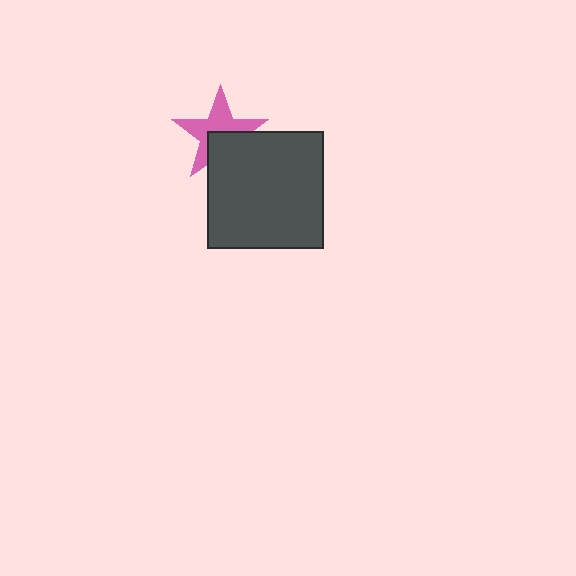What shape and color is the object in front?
The object in front is a dark gray square.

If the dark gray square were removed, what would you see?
You would see the complete pink star.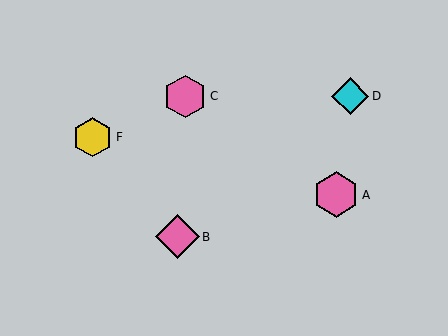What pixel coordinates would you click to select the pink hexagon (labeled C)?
Click at (185, 96) to select the pink hexagon C.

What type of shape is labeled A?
Shape A is a pink hexagon.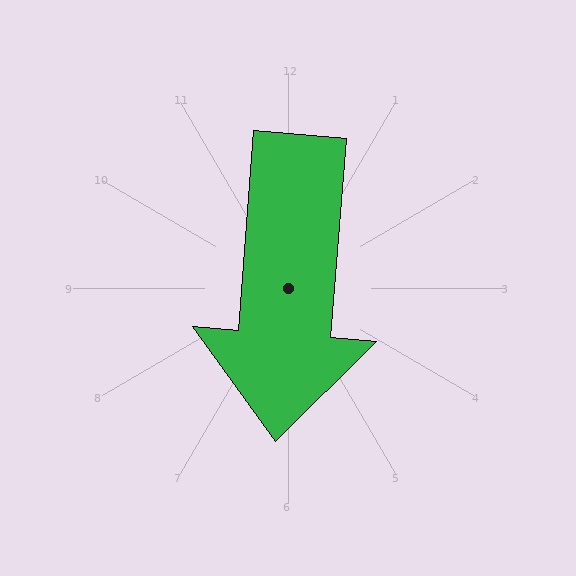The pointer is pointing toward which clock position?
Roughly 6 o'clock.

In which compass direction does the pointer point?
South.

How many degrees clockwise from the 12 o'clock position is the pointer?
Approximately 184 degrees.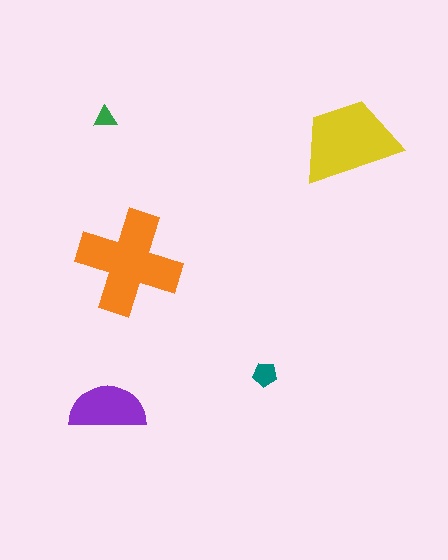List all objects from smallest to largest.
The green triangle, the teal pentagon, the purple semicircle, the yellow trapezoid, the orange cross.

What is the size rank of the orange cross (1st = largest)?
1st.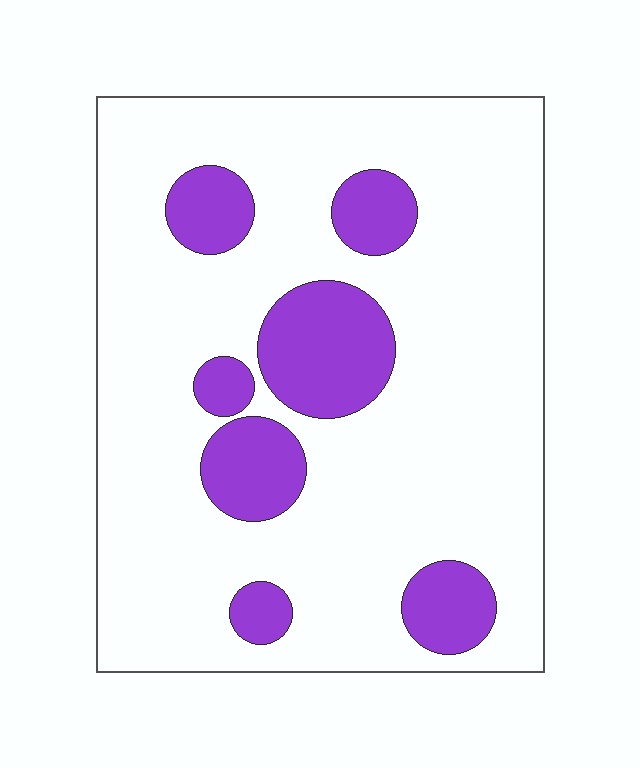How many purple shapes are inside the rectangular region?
7.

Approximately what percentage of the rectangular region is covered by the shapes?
Approximately 20%.